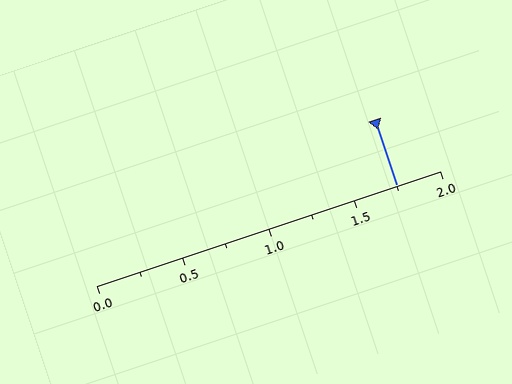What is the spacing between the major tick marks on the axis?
The major ticks are spaced 0.5 apart.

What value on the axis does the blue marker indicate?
The marker indicates approximately 1.75.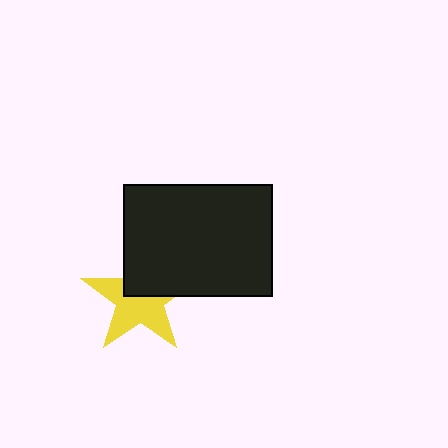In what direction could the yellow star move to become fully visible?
The yellow star could move toward the lower-left. That would shift it out from behind the black rectangle entirely.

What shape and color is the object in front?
The object in front is a black rectangle.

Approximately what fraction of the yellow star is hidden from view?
Roughly 41% of the yellow star is hidden behind the black rectangle.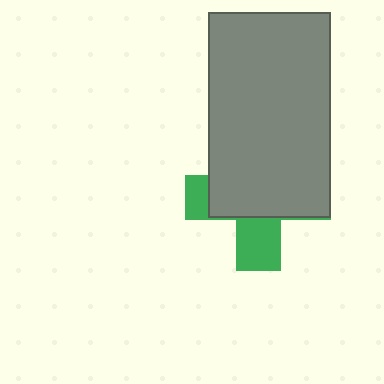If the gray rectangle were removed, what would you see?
You would see the complete green cross.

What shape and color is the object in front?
The object in front is a gray rectangle.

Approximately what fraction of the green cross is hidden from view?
Roughly 68% of the green cross is hidden behind the gray rectangle.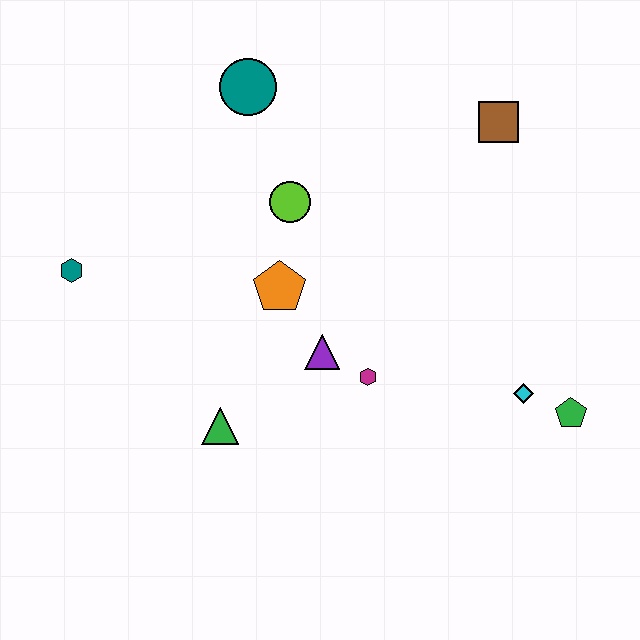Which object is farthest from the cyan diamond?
The teal hexagon is farthest from the cyan diamond.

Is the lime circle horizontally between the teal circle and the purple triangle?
Yes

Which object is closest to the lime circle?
The orange pentagon is closest to the lime circle.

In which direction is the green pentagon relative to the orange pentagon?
The green pentagon is to the right of the orange pentagon.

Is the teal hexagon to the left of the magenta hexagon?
Yes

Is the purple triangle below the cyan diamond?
No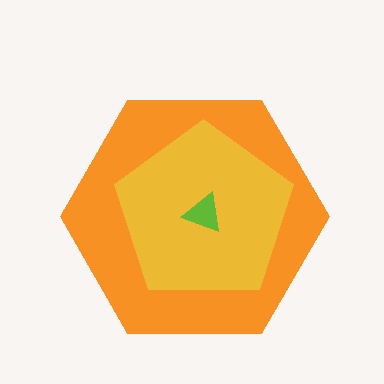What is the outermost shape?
The orange hexagon.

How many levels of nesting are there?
3.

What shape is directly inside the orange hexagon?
The yellow pentagon.